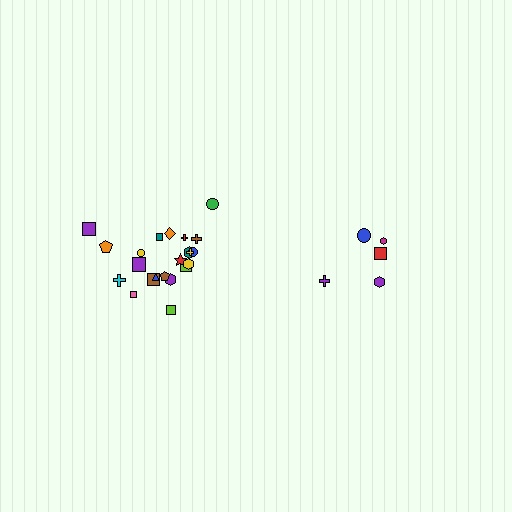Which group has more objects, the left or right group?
The left group.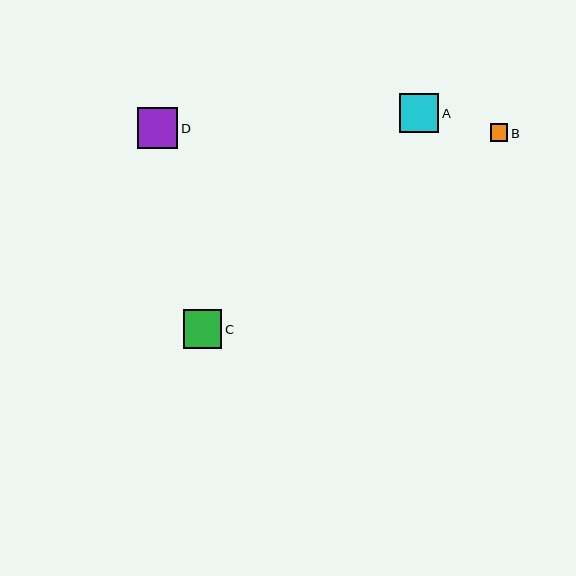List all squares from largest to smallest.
From largest to smallest: D, A, C, B.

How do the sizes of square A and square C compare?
Square A and square C are approximately the same size.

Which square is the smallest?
Square B is the smallest with a size of approximately 17 pixels.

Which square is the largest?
Square D is the largest with a size of approximately 40 pixels.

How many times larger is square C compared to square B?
Square C is approximately 2.2 times the size of square B.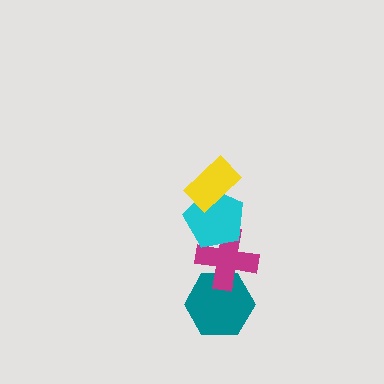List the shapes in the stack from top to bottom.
From top to bottom: the yellow rectangle, the cyan pentagon, the magenta cross, the teal hexagon.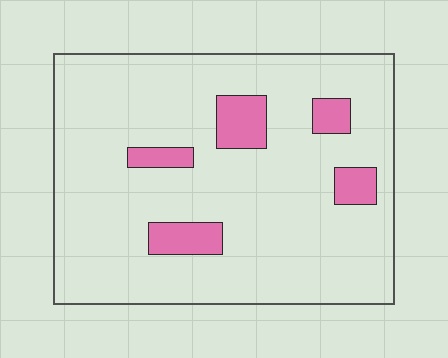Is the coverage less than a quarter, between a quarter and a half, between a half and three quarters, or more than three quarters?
Less than a quarter.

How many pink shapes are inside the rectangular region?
5.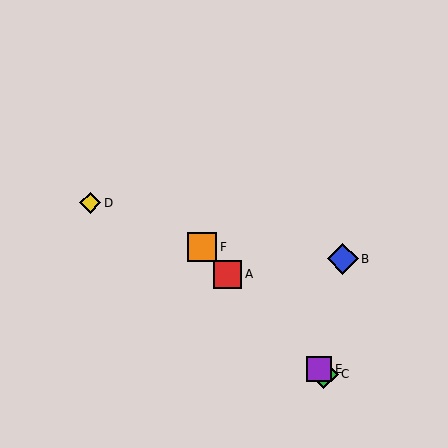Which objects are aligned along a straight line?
Objects A, C, E, F are aligned along a straight line.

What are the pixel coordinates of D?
Object D is at (90, 203).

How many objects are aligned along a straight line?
4 objects (A, C, E, F) are aligned along a straight line.